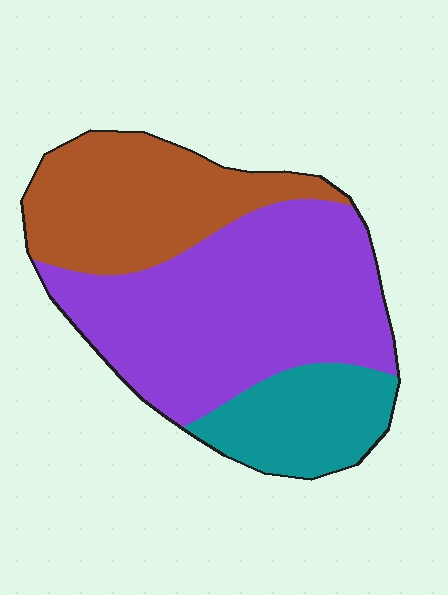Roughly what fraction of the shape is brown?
Brown takes up between a quarter and a half of the shape.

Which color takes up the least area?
Teal, at roughly 20%.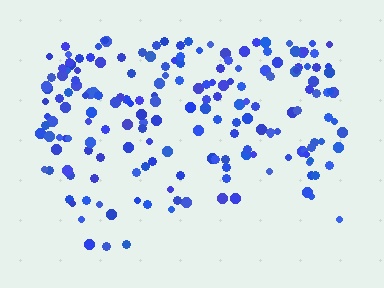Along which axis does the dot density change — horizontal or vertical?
Vertical.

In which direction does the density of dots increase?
From bottom to top, with the top side densest.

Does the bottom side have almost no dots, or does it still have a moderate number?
Still a moderate number, just noticeably fewer than the top.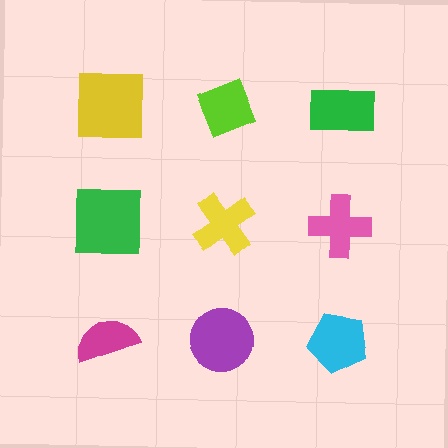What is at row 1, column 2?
A lime diamond.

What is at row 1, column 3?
A green rectangle.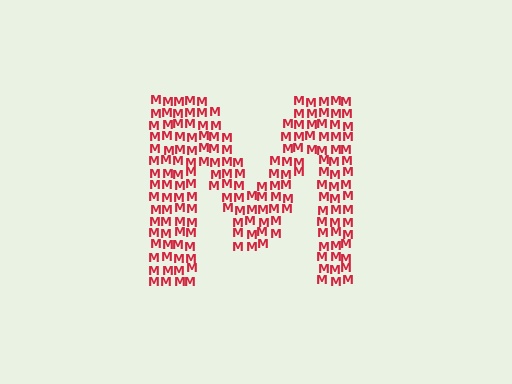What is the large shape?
The large shape is the letter M.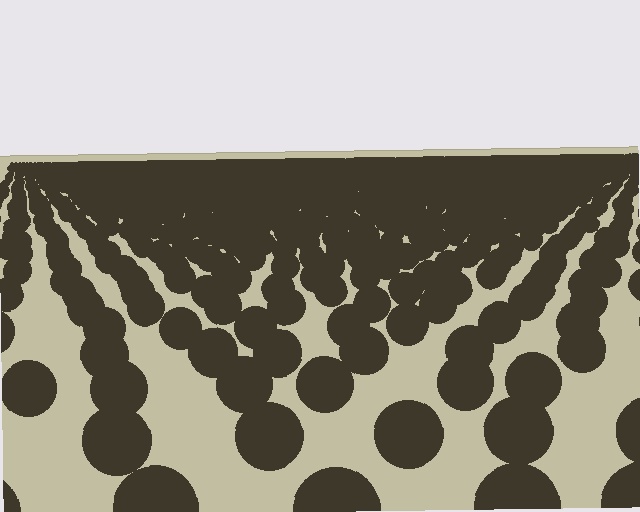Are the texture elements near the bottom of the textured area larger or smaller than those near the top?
Larger. Near the bottom, elements are closer to the viewer and appear at a bigger on-screen size.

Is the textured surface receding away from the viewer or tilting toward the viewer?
The surface is receding away from the viewer. Texture elements get smaller and denser toward the top.